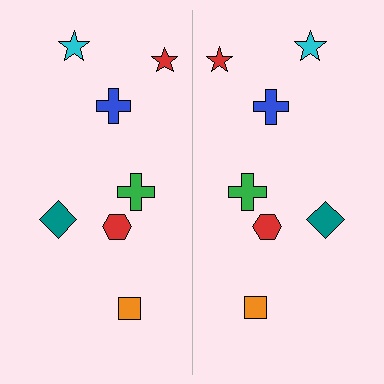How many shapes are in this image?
There are 14 shapes in this image.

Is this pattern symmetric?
Yes, this pattern has bilateral (reflection) symmetry.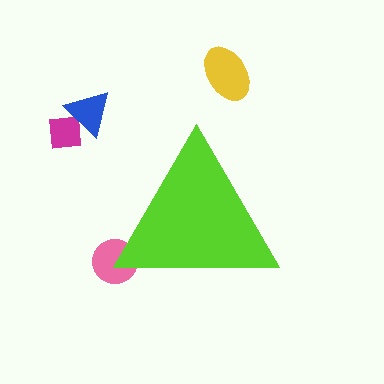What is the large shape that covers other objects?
A lime triangle.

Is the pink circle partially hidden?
Yes, the pink circle is partially hidden behind the lime triangle.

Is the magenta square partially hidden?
No, the magenta square is fully visible.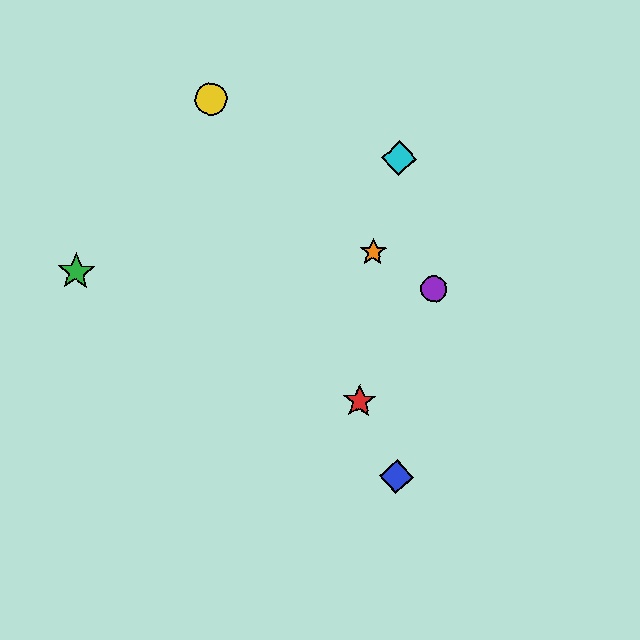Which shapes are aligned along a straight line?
The red star, the blue diamond, the yellow circle are aligned along a straight line.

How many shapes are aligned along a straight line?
3 shapes (the red star, the blue diamond, the yellow circle) are aligned along a straight line.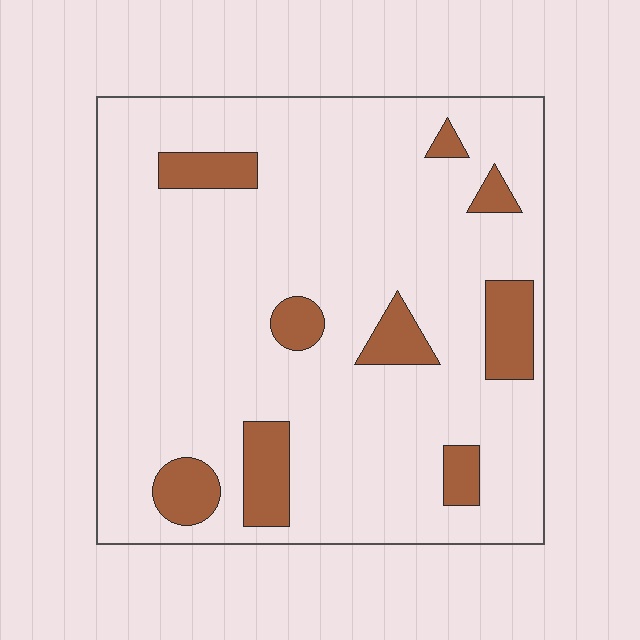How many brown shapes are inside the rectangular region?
9.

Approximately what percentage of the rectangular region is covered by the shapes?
Approximately 15%.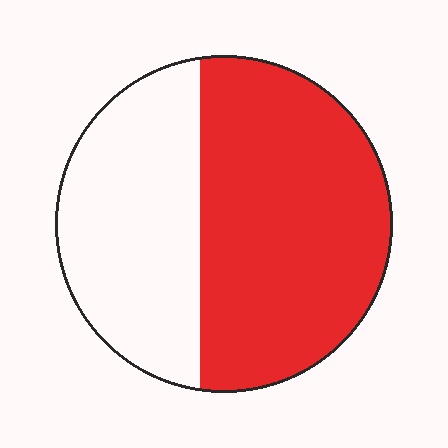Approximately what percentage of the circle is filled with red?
Approximately 60%.